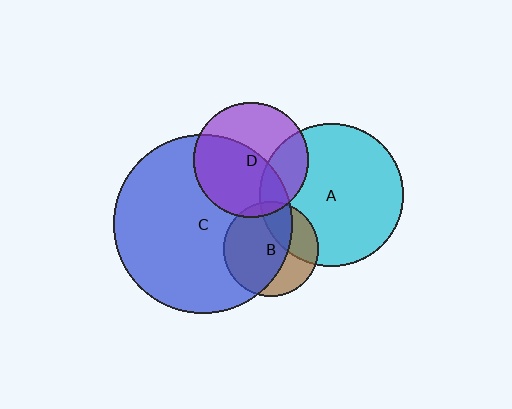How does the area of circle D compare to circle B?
Approximately 1.5 times.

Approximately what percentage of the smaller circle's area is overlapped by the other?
Approximately 25%.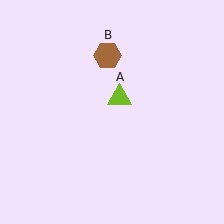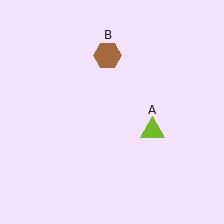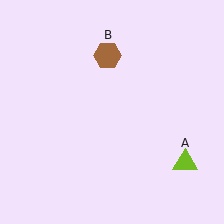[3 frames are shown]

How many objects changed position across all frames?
1 object changed position: lime triangle (object A).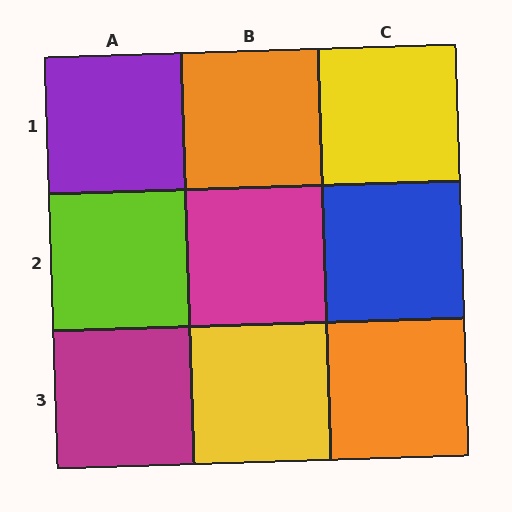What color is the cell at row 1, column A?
Purple.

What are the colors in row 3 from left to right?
Magenta, yellow, orange.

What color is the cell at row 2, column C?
Blue.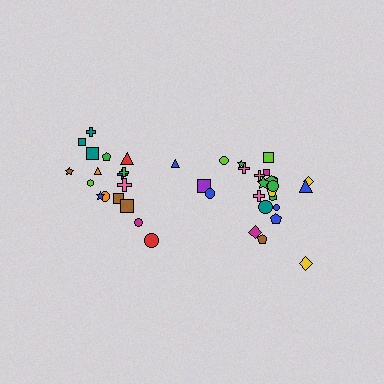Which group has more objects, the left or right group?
The right group.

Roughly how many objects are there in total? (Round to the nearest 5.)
Roughly 45 objects in total.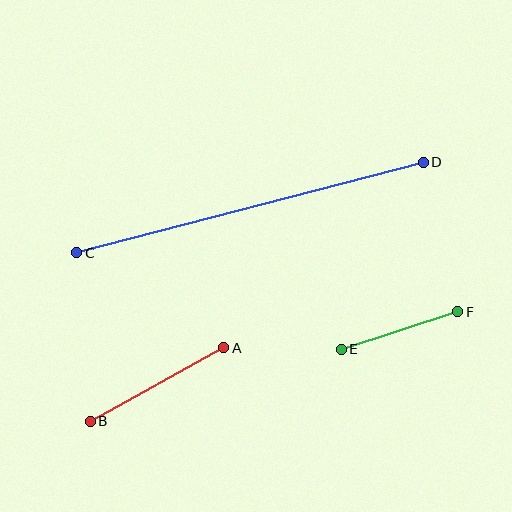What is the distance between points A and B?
The distance is approximately 152 pixels.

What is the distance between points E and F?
The distance is approximately 122 pixels.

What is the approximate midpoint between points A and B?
The midpoint is at approximately (157, 384) pixels.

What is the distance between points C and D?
The distance is approximately 358 pixels.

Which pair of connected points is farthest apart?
Points C and D are farthest apart.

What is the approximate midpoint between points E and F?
The midpoint is at approximately (400, 330) pixels.